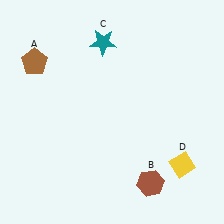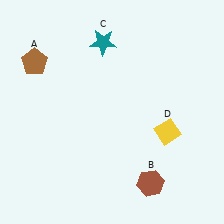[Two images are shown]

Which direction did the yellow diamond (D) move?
The yellow diamond (D) moved up.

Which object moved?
The yellow diamond (D) moved up.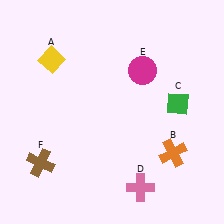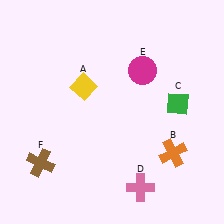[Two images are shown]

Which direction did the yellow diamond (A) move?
The yellow diamond (A) moved right.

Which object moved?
The yellow diamond (A) moved right.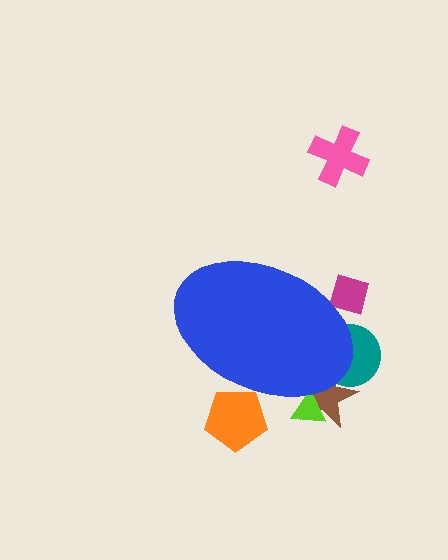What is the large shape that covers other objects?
A blue ellipse.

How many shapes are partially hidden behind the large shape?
5 shapes are partially hidden.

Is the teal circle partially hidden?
Yes, the teal circle is partially hidden behind the blue ellipse.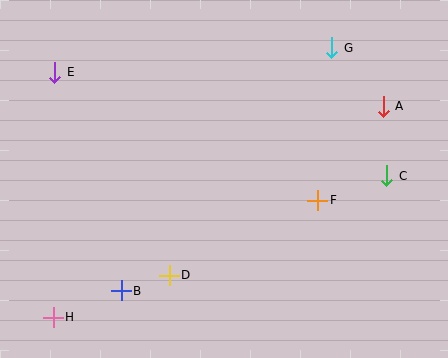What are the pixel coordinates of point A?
Point A is at (383, 106).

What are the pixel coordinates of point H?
Point H is at (53, 317).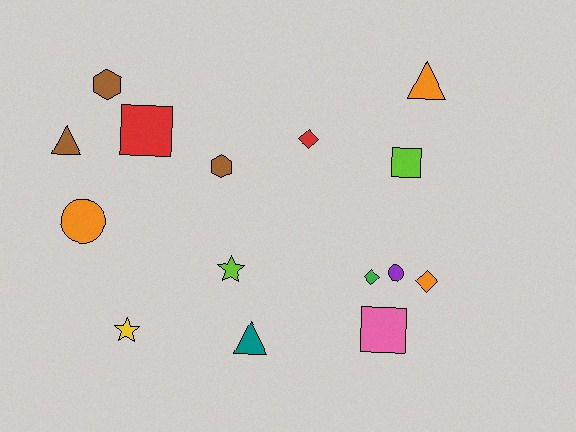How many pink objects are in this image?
There is 1 pink object.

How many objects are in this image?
There are 15 objects.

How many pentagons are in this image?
There are no pentagons.